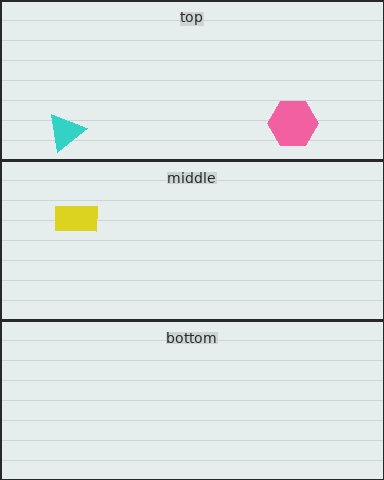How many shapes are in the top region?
2.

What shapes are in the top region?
The pink hexagon, the cyan triangle.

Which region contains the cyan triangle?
The top region.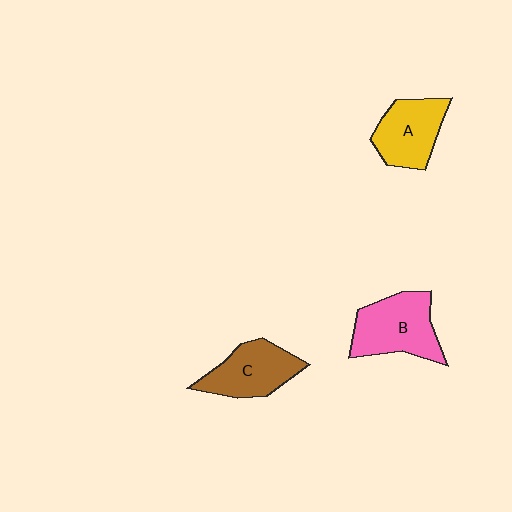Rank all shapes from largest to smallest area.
From largest to smallest: B (pink), C (brown), A (yellow).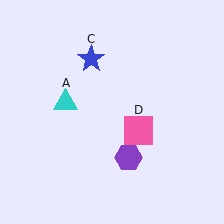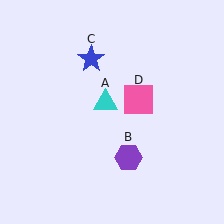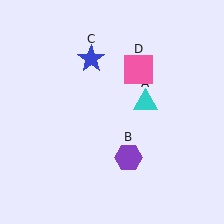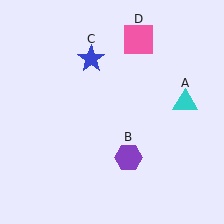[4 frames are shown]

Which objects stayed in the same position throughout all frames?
Purple hexagon (object B) and blue star (object C) remained stationary.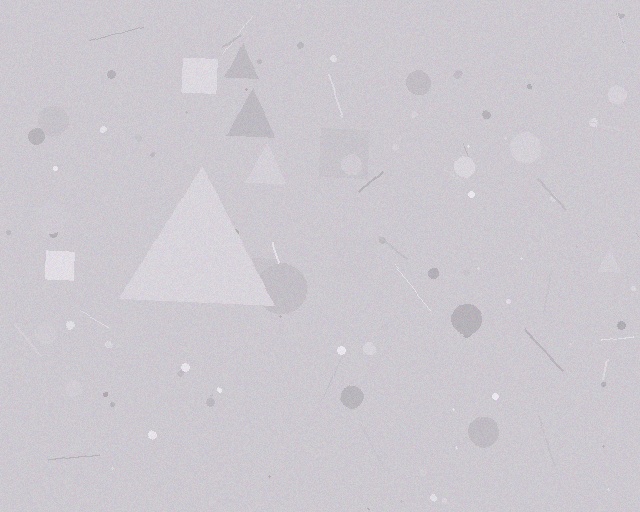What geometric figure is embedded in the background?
A triangle is embedded in the background.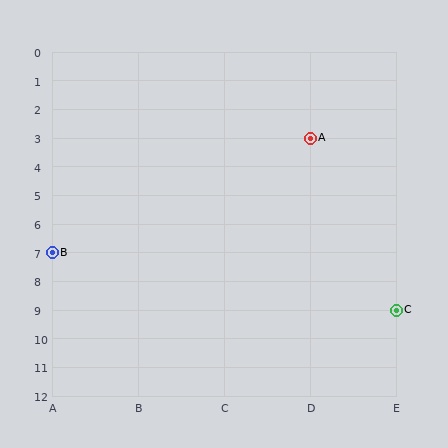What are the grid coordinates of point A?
Point A is at grid coordinates (D, 3).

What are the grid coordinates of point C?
Point C is at grid coordinates (E, 9).